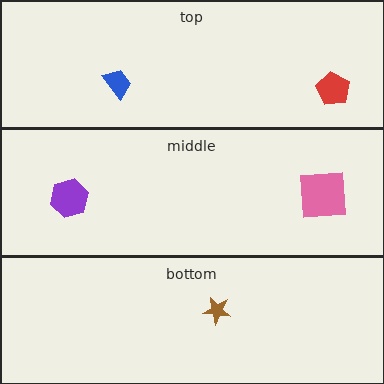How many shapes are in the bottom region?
1.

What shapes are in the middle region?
The pink square, the purple hexagon.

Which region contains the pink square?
The middle region.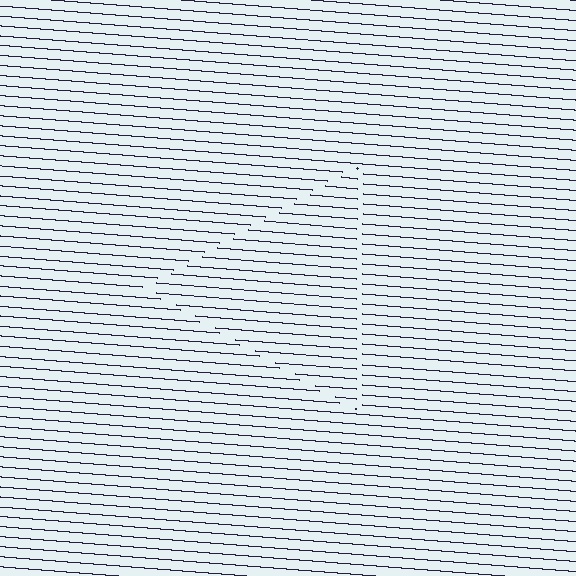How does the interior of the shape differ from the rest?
The interior of the shape contains the same grating, shifted by half a period — the contour is defined by the phase discontinuity where line-ends from the inner and outer gratings abut.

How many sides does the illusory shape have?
3 sides — the line-ends trace a triangle.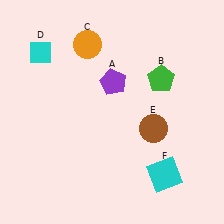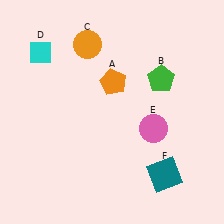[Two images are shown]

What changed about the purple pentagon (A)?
In Image 1, A is purple. In Image 2, it changed to orange.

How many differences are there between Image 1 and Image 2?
There are 3 differences between the two images.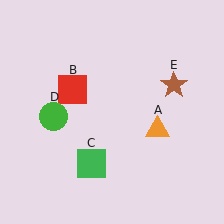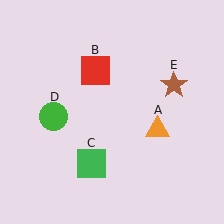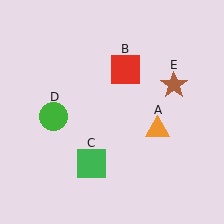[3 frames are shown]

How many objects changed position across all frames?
1 object changed position: red square (object B).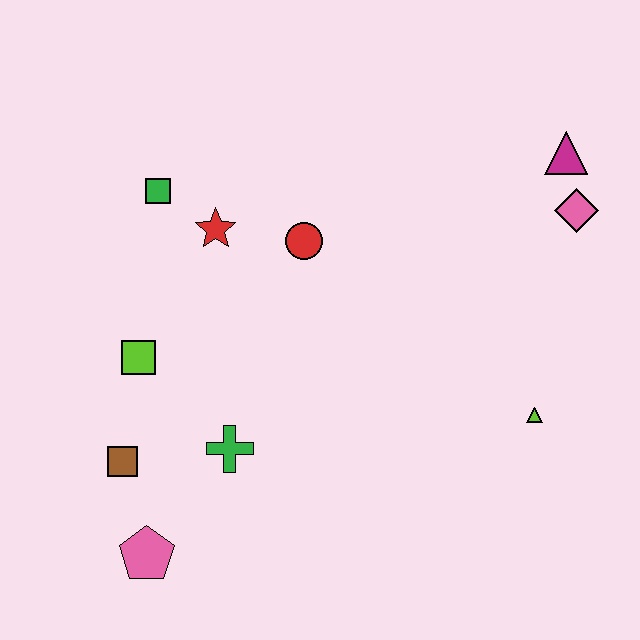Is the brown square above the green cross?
No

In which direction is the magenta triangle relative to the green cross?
The magenta triangle is to the right of the green cross.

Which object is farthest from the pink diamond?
The pink pentagon is farthest from the pink diamond.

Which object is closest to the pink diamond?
The magenta triangle is closest to the pink diamond.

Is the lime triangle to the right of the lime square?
Yes